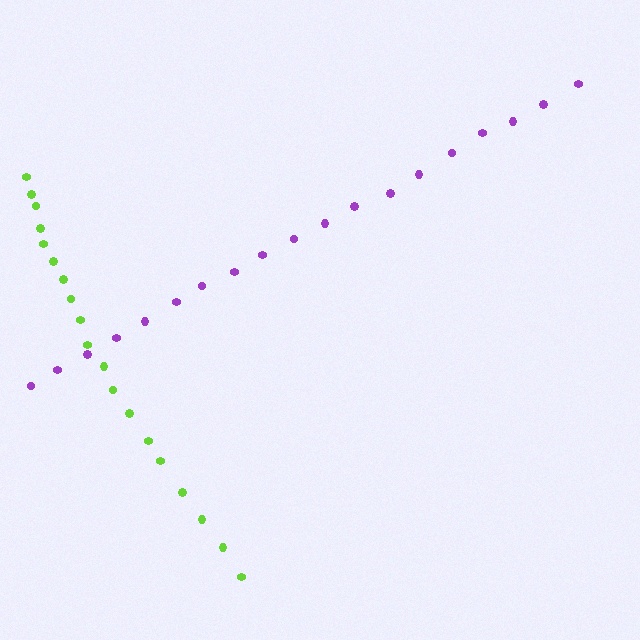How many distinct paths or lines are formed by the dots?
There are 2 distinct paths.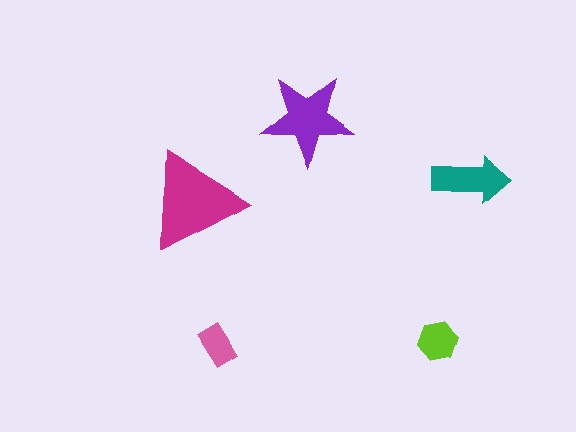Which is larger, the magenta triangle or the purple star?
The magenta triangle.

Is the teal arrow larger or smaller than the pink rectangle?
Larger.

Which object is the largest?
The magenta triangle.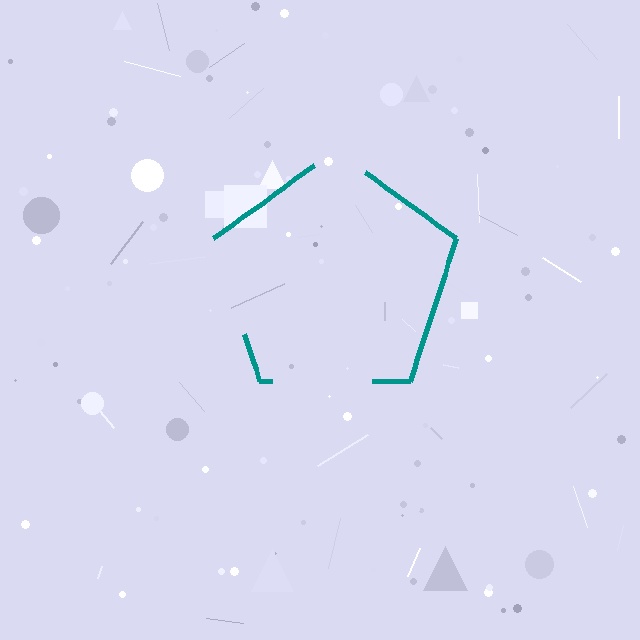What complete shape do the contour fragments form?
The contour fragments form a pentagon.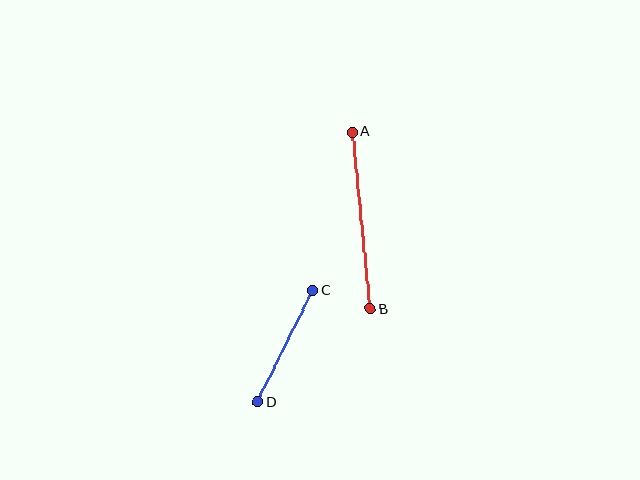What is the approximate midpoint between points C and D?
The midpoint is at approximately (285, 346) pixels.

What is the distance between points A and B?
The distance is approximately 178 pixels.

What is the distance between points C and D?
The distance is approximately 124 pixels.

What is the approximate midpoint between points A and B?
The midpoint is at approximately (361, 221) pixels.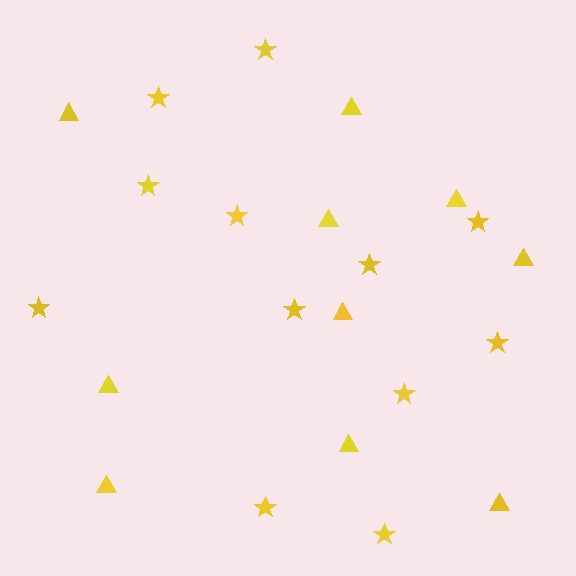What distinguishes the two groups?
There are 2 groups: one group of stars (12) and one group of triangles (10).